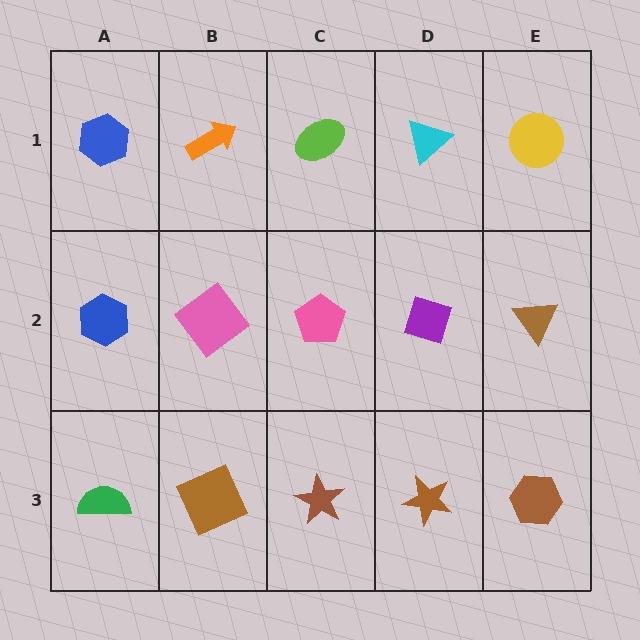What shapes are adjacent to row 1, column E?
A brown triangle (row 2, column E), a cyan triangle (row 1, column D).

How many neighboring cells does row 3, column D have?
3.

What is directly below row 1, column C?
A pink pentagon.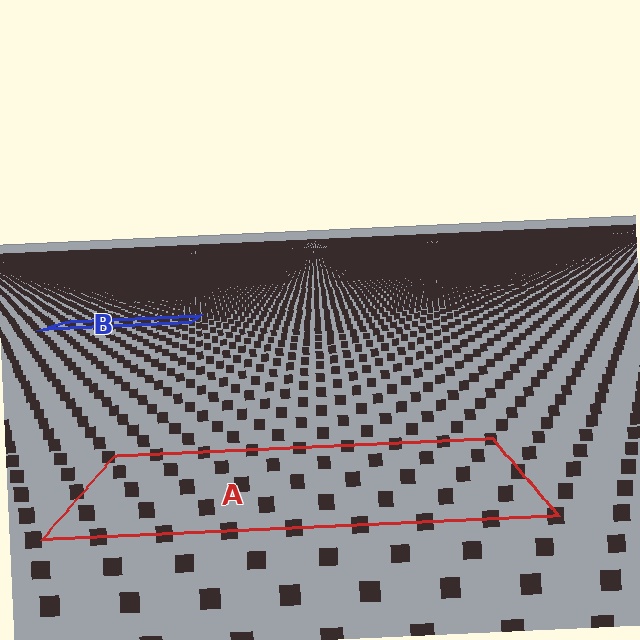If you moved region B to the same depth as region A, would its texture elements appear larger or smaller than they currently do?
They would appear larger. At a closer depth, the same texture elements are projected at a bigger on-screen size.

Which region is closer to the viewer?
Region A is closer. The texture elements there are larger and more spread out.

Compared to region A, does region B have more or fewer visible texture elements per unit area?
Region B has more texture elements per unit area — they are packed more densely because it is farther away.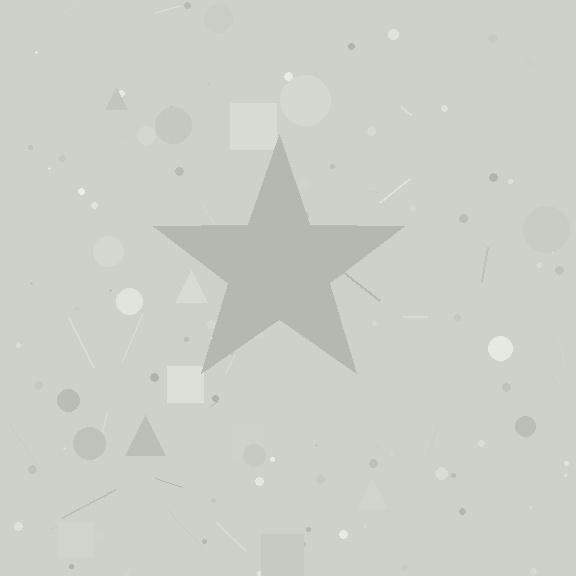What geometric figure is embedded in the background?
A star is embedded in the background.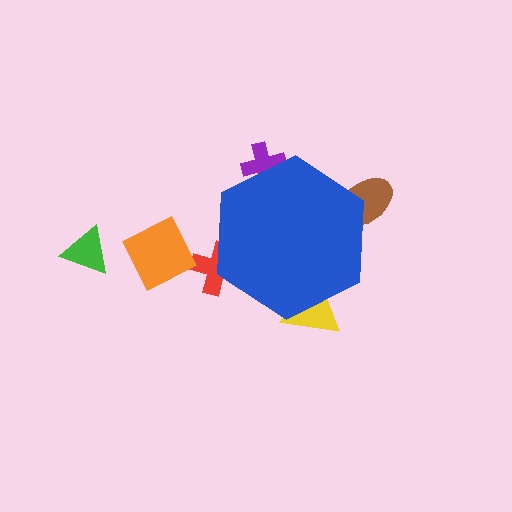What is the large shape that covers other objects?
A blue hexagon.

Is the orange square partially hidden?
No, the orange square is fully visible.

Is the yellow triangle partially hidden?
Yes, the yellow triangle is partially hidden behind the blue hexagon.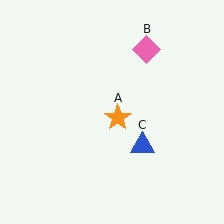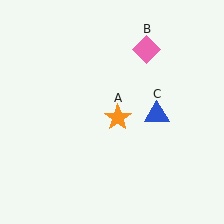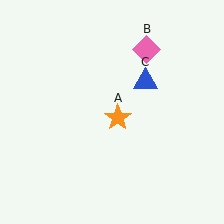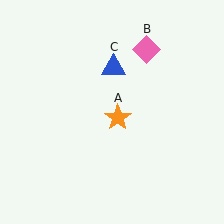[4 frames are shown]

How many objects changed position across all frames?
1 object changed position: blue triangle (object C).